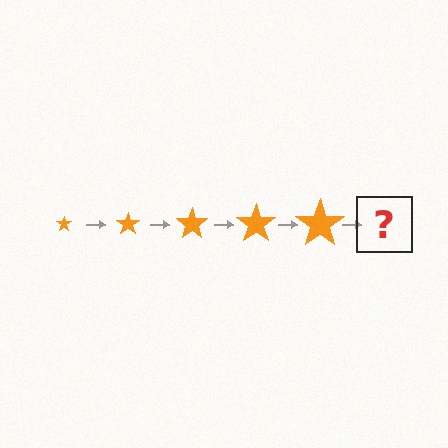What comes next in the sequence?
The next element should be an orange star, larger than the previous one.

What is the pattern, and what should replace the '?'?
The pattern is that the star gets progressively larger each step. The '?' should be an orange star, larger than the previous one.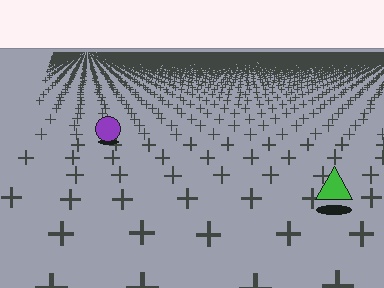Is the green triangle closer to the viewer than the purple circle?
Yes. The green triangle is closer — you can tell from the texture gradient: the ground texture is coarser near it.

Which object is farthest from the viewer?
The purple circle is farthest from the viewer. It appears smaller and the ground texture around it is denser.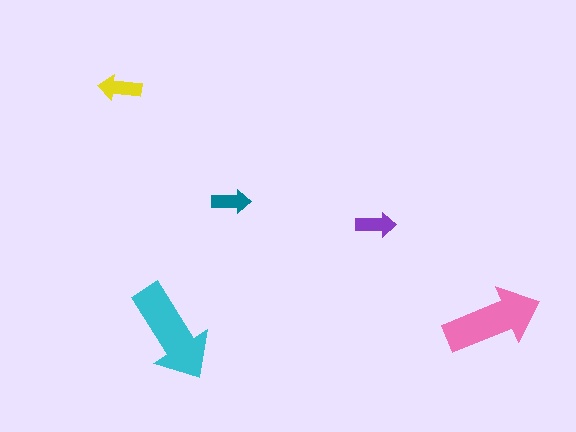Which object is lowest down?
The cyan arrow is bottommost.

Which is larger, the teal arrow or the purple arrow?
The purple one.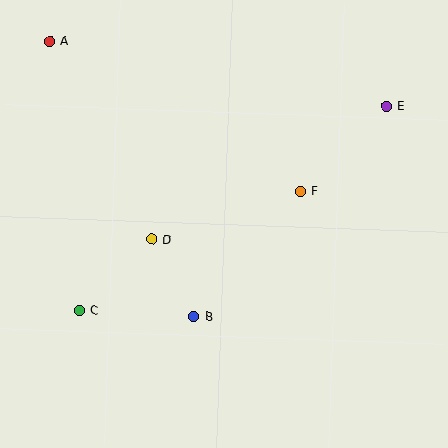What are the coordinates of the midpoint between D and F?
The midpoint between D and F is at (226, 215).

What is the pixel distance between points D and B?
The distance between D and B is 88 pixels.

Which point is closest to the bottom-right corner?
Point B is closest to the bottom-right corner.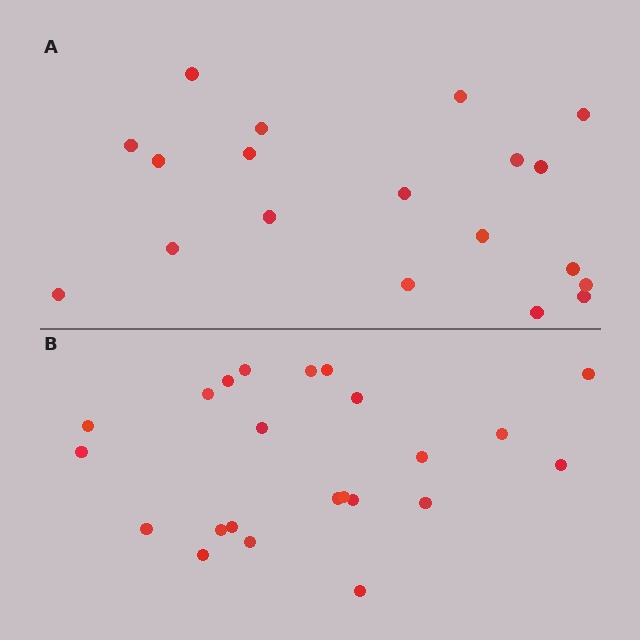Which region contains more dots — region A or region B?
Region B (the bottom region) has more dots.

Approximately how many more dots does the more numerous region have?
Region B has about 4 more dots than region A.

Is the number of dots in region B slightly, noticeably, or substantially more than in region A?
Region B has only slightly more — the two regions are fairly close. The ratio is roughly 1.2 to 1.